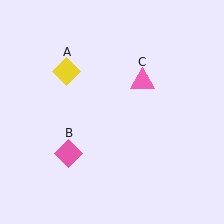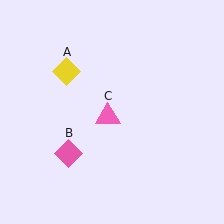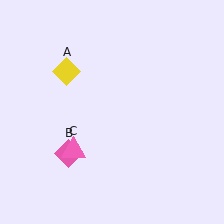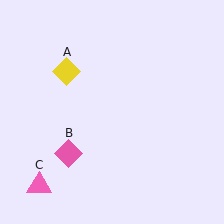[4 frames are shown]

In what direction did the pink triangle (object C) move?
The pink triangle (object C) moved down and to the left.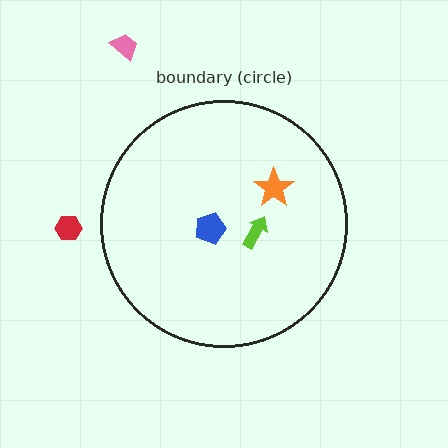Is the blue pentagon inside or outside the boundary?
Inside.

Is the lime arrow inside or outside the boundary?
Inside.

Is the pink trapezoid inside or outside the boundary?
Outside.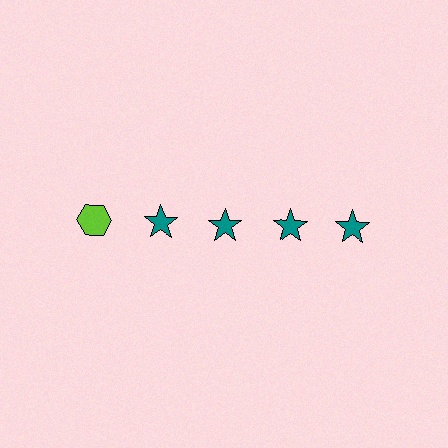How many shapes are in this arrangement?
There are 5 shapes arranged in a grid pattern.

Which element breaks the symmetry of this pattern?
The lime hexagon in the top row, leftmost column breaks the symmetry. All other shapes are teal stars.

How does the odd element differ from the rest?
It differs in both color (lime instead of teal) and shape (hexagon instead of star).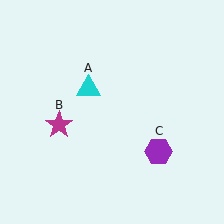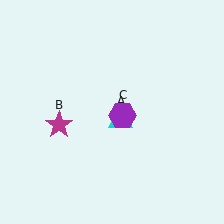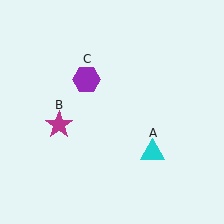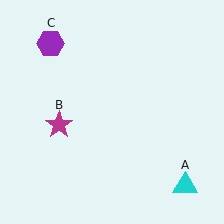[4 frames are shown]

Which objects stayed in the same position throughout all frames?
Magenta star (object B) remained stationary.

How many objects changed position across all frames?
2 objects changed position: cyan triangle (object A), purple hexagon (object C).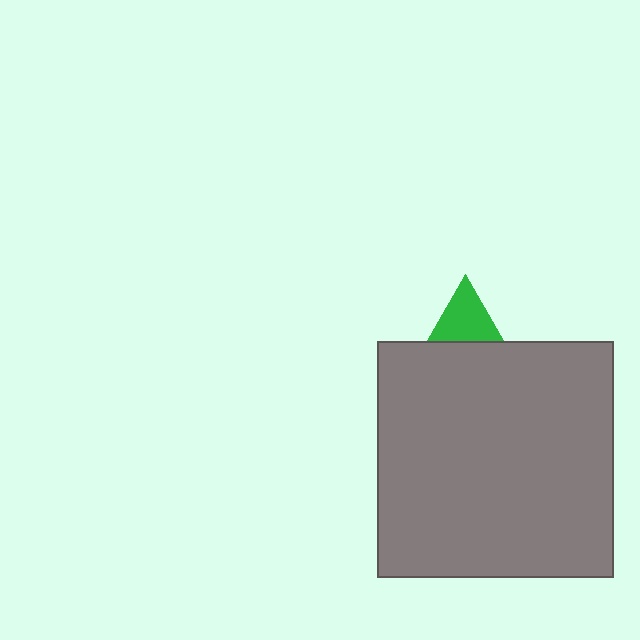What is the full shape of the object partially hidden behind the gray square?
The partially hidden object is a green triangle.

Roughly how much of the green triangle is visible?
A small part of it is visible (roughly 38%).